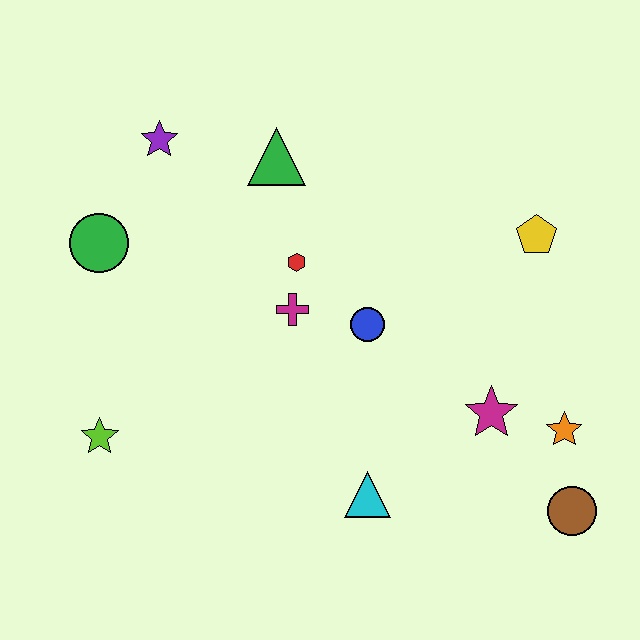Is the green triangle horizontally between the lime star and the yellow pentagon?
Yes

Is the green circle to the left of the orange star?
Yes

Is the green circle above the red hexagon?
Yes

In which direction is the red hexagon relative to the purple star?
The red hexagon is to the right of the purple star.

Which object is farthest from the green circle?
The brown circle is farthest from the green circle.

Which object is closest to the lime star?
The green circle is closest to the lime star.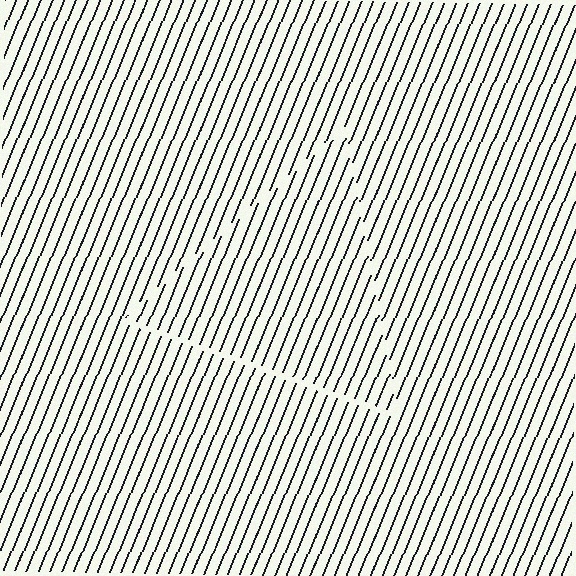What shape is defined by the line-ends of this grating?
An illusory triangle. The interior of the shape contains the same grating, shifted by half a period — the contour is defined by the phase discontinuity where line-ends from the inner and outer gratings abut.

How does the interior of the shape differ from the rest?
The interior of the shape contains the same grating, shifted by half a period — the contour is defined by the phase discontinuity where line-ends from the inner and outer gratings abut.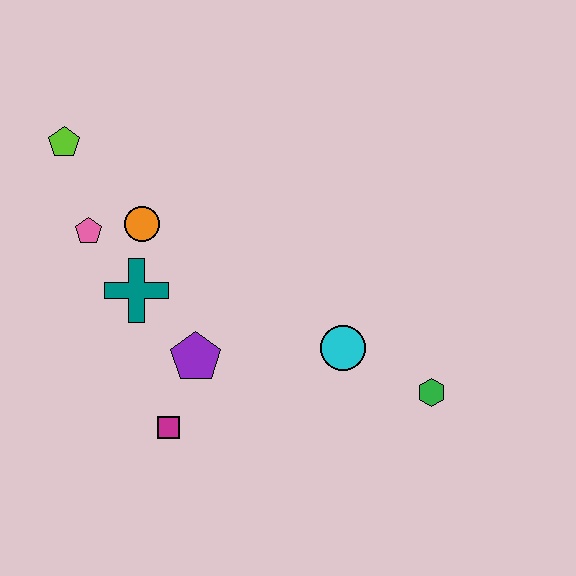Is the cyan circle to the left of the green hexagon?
Yes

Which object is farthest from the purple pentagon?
The lime pentagon is farthest from the purple pentagon.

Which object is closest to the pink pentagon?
The orange circle is closest to the pink pentagon.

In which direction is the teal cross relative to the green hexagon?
The teal cross is to the left of the green hexagon.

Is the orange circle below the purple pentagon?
No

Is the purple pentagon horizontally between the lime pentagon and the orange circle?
No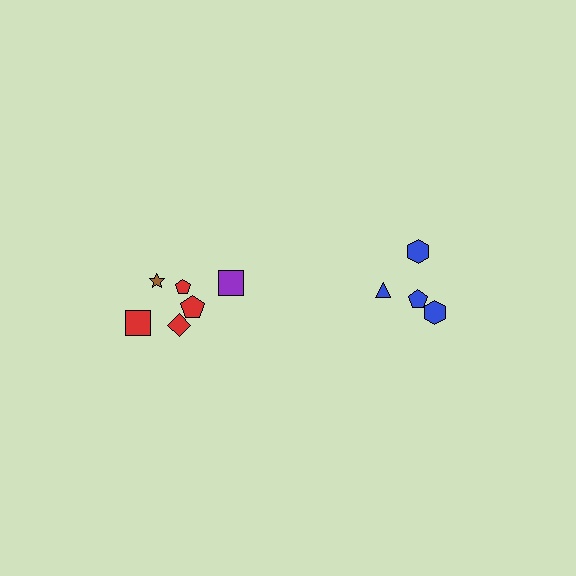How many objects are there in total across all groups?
There are 10 objects.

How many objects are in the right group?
There are 4 objects.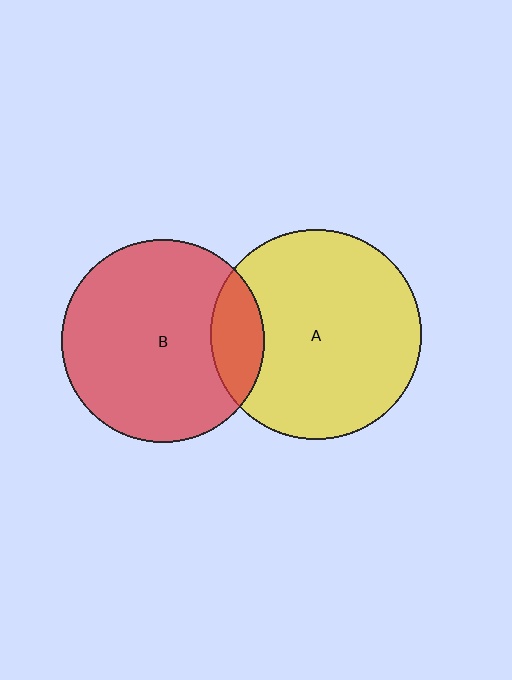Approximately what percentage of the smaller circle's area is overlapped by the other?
Approximately 15%.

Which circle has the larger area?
Circle A (yellow).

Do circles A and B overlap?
Yes.